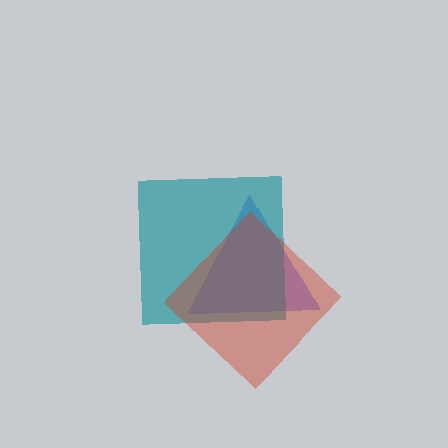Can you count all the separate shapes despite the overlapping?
Yes, there are 3 separate shapes.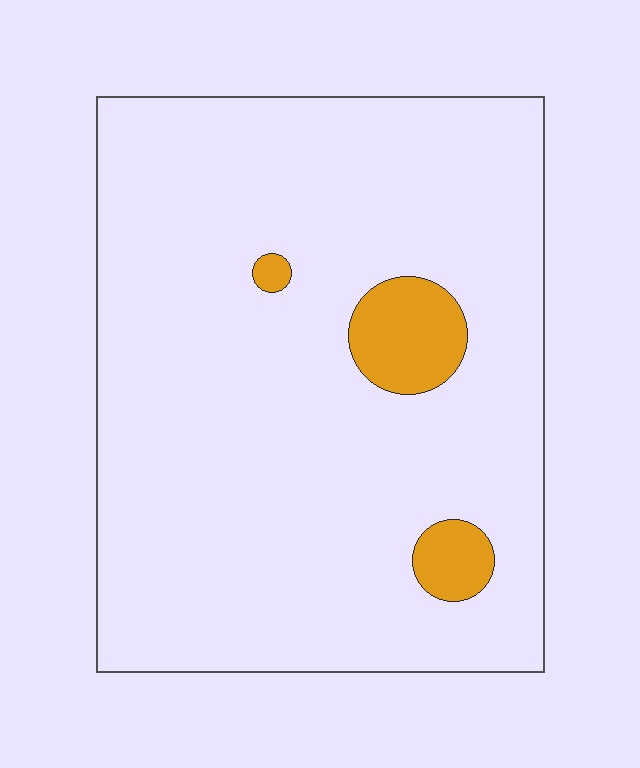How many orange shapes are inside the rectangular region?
3.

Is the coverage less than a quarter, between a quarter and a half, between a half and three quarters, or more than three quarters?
Less than a quarter.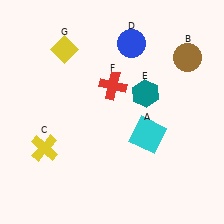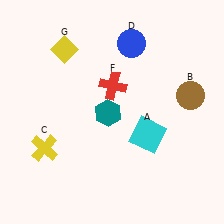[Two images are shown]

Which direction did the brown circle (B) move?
The brown circle (B) moved down.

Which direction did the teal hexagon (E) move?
The teal hexagon (E) moved left.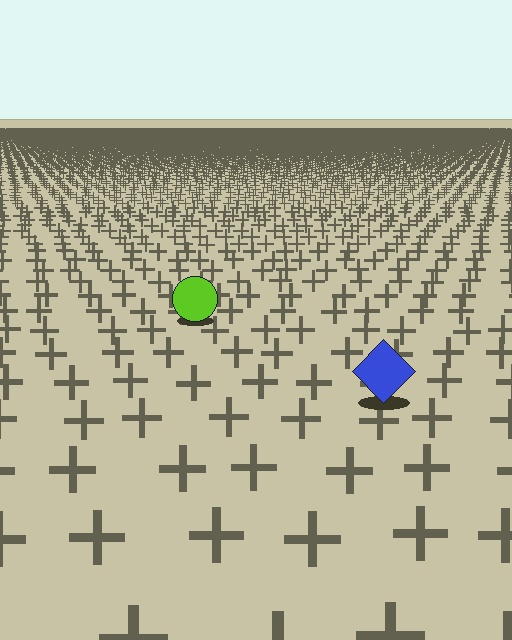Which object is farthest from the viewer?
The lime circle is farthest from the viewer. It appears smaller and the ground texture around it is denser.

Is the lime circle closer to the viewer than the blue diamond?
No. The blue diamond is closer — you can tell from the texture gradient: the ground texture is coarser near it.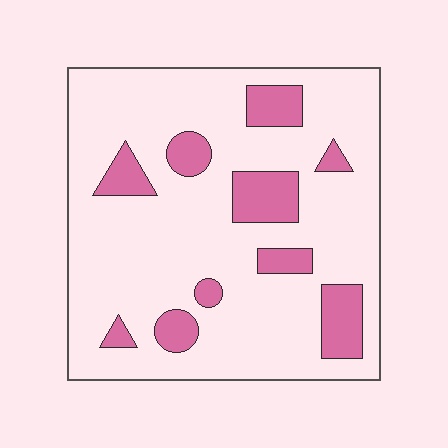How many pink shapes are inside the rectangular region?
10.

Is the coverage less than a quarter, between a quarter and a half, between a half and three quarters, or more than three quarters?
Less than a quarter.